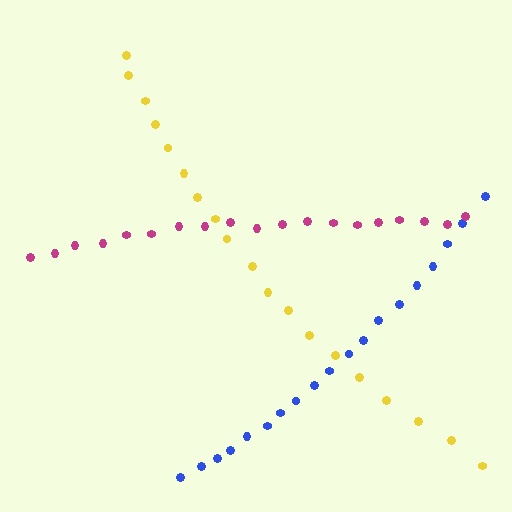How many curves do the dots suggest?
There are 3 distinct paths.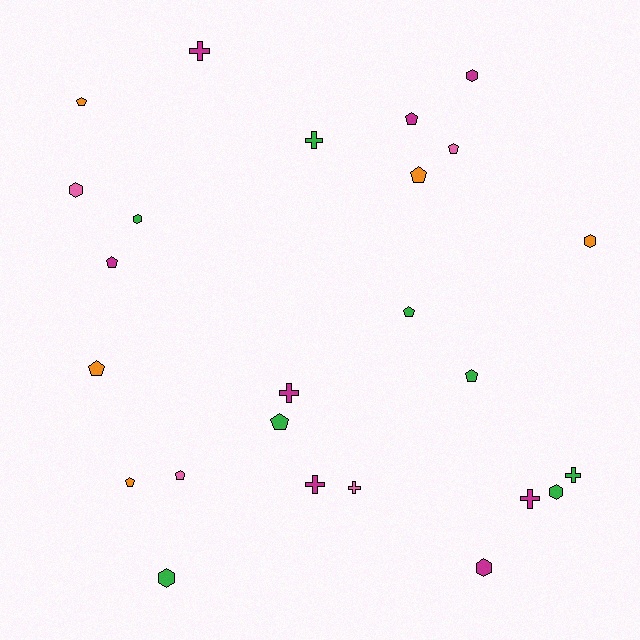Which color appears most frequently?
Magenta, with 8 objects.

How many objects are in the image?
There are 25 objects.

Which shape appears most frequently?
Pentagon, with 11 objects.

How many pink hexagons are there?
There is 1 pink hexagon.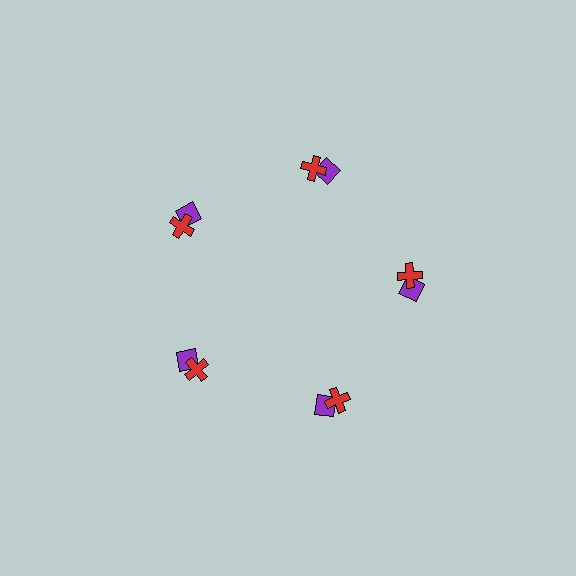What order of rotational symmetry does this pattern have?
This pattern has 5-fold rotational symmetry.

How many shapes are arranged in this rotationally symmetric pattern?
There are 10 shapes, arranged in 5 groups of 2.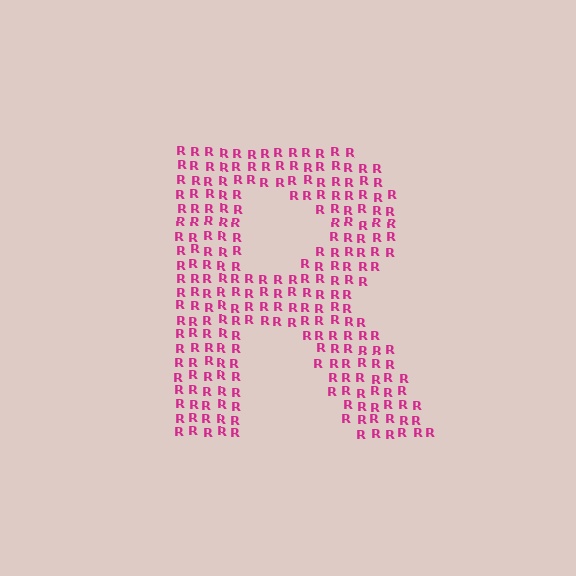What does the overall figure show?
The overall figure shows the letter R.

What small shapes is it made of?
It is made of small letter R's.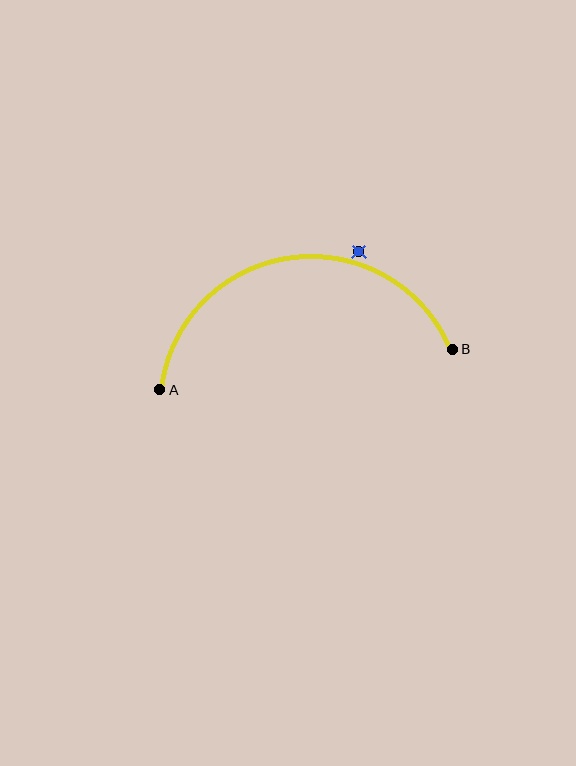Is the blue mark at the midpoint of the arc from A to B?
No — the blue mark does not lie on the arc at all. It sits slightly outside the curve.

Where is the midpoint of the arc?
The arc midpoint is the point on the curve farthest from the straight line joining A and B. It sits above that line.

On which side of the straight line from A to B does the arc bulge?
The arc bulges above the straight line connecting A and B.